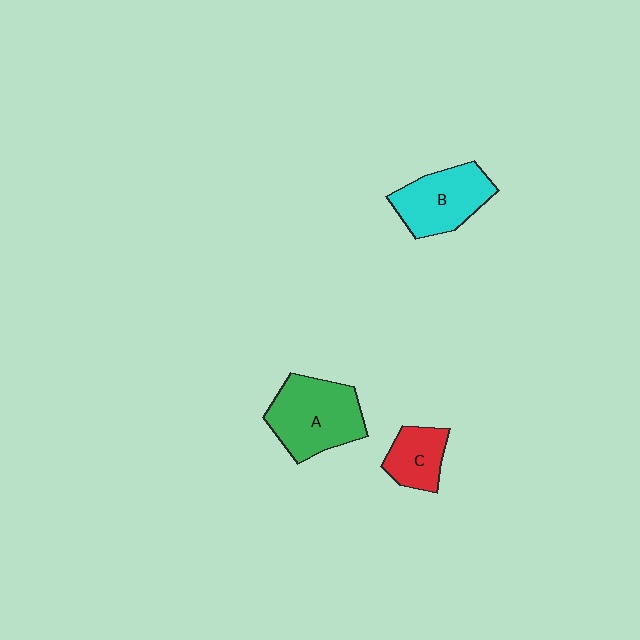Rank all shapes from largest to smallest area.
From largest to smallest: A (green), B (cyan), C (red).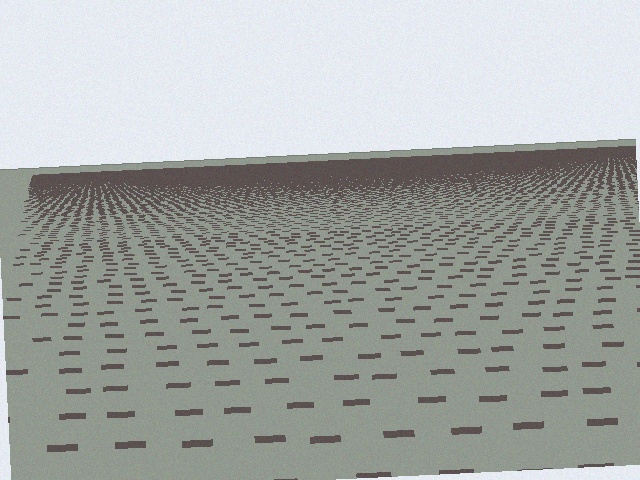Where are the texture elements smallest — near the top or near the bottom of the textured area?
Near the top.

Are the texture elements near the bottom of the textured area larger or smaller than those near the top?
Larger. Near the bottom, elements are closer to the viewer and appear at a bigger on-screen size.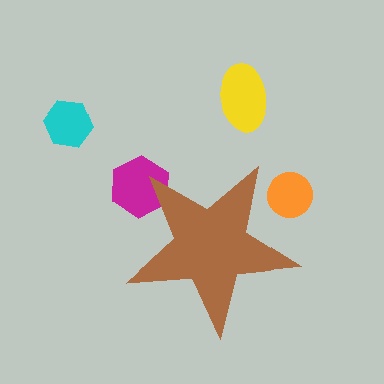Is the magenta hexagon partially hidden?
Yes, the magenta hexagon is partially hidden behind the brown star.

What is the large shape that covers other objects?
A brown star.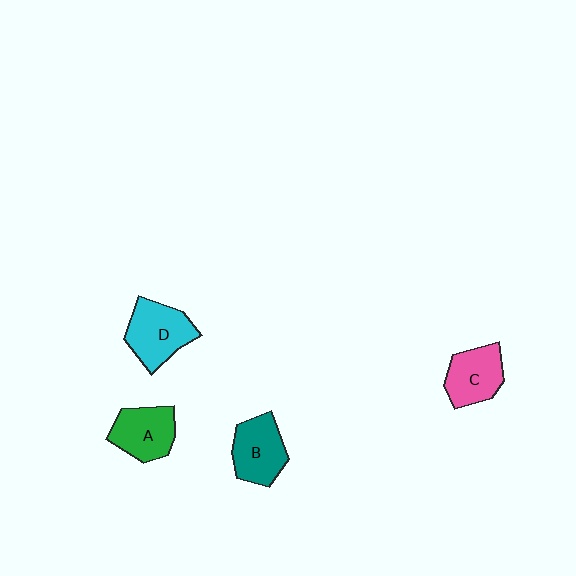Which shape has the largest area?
Shape D (cyan).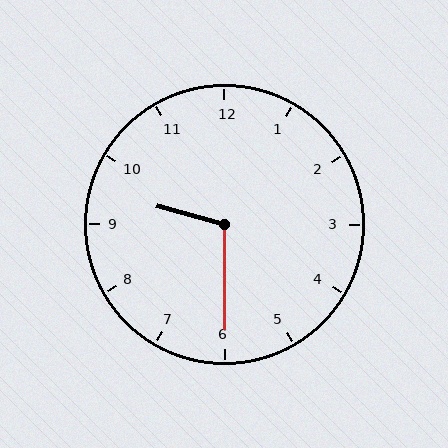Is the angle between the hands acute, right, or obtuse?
It is obtuse.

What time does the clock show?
9:30.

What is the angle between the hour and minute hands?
Approximately 105 degrees.